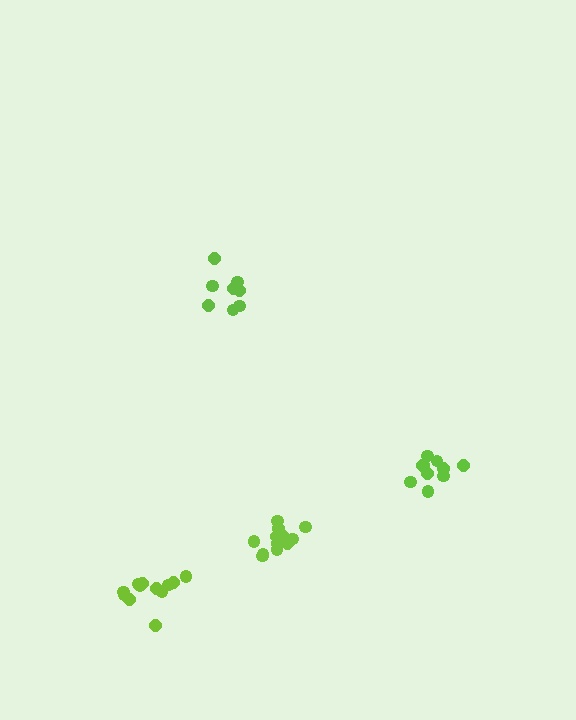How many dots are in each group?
Group 1: 10 dots, Group 2: 13 dots, Group 3: 8 dots, Group 4: 12 dots (43 total).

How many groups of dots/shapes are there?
There are 4 groups.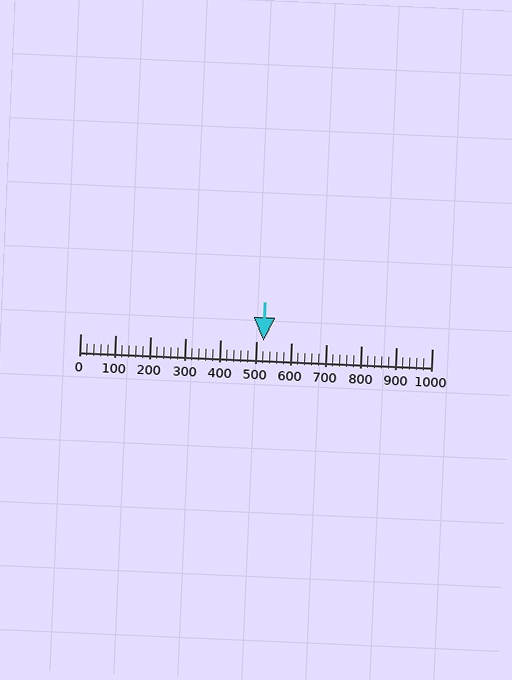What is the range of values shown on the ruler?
The ruler shows values from 0 to 1000.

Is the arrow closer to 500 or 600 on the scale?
The arrow is closer to 500.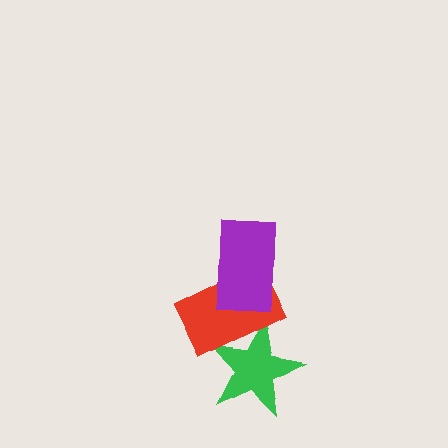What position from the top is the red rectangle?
The red rectangle is 2nd from the top.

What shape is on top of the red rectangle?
The purple rectangle is on top of the red rectangle.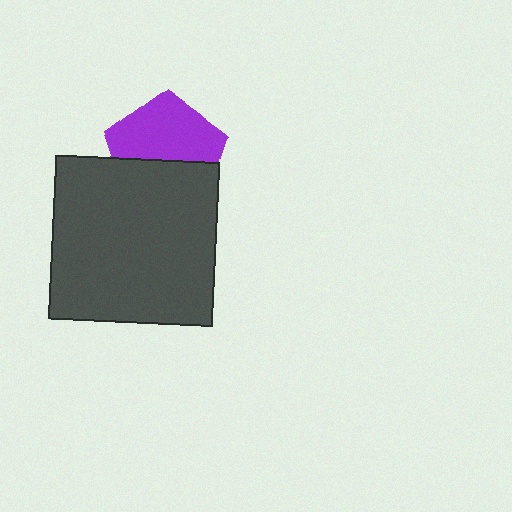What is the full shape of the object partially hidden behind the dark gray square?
The partially hidden object is a purple pentagon.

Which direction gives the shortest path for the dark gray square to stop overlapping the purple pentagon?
Moving down gives the shortest separation.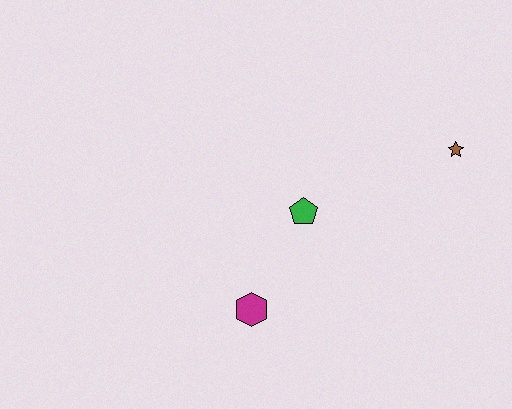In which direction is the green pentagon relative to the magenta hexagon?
The green pentagon is above the magenta hexagon.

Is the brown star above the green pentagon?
Yes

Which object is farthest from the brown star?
The magenta hexagon is farthest from the brown star.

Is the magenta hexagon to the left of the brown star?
Yes